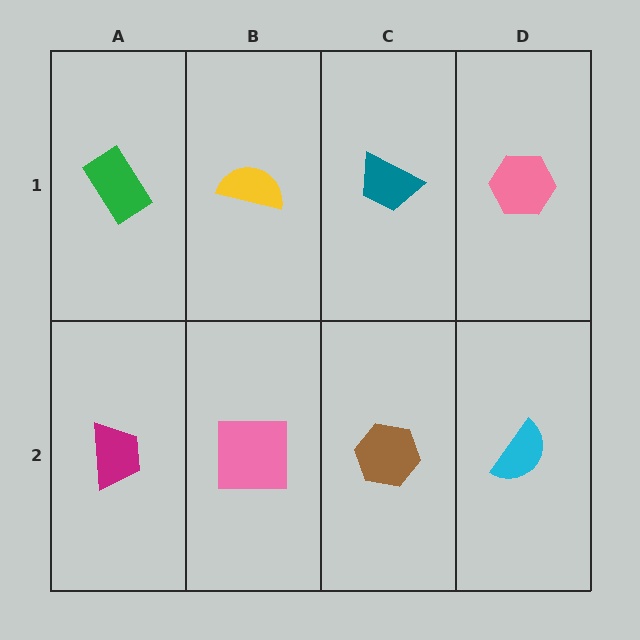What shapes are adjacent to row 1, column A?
A magenta trapezoid (row 2, column A), a yellow semicircle (row 1, column B).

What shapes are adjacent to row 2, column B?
A yellow semicircle (row 1, column B), a magenta trapezoid (row 2, column A), a brown hexagon (row 2, column C).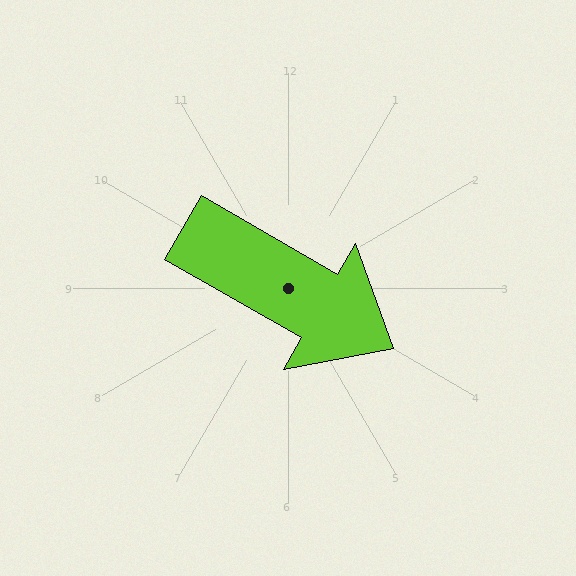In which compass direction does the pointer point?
Southeast.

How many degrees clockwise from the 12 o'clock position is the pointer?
Approximately 120 degrees.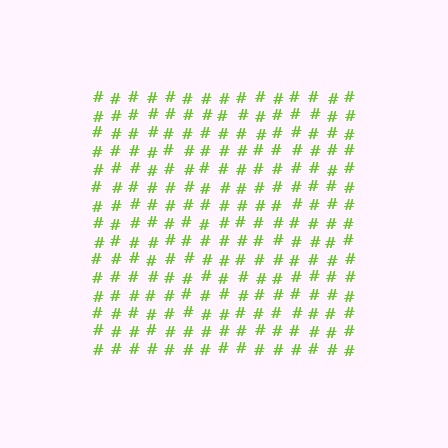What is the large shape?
The large shape is a square.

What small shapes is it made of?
It is made of small hash symbols.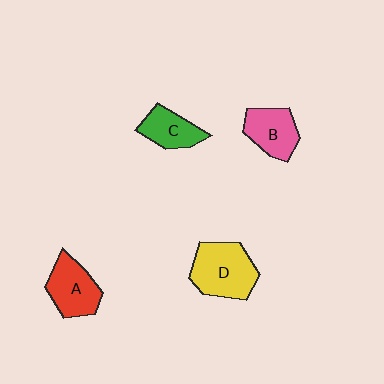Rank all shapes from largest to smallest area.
From largest to smallest: D (yellow), A (red), B (pink), C (green).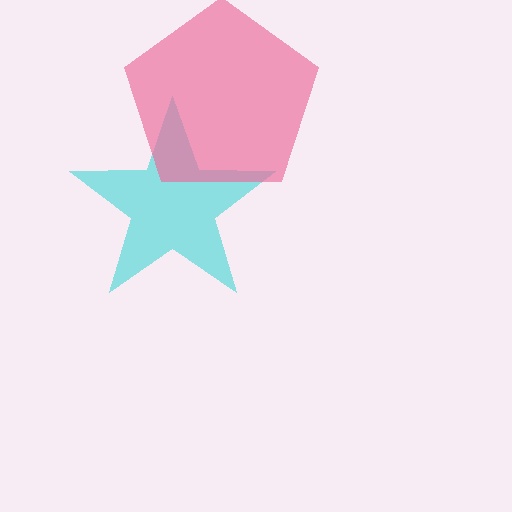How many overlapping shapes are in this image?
There are 2 overlapping shapes in the image.